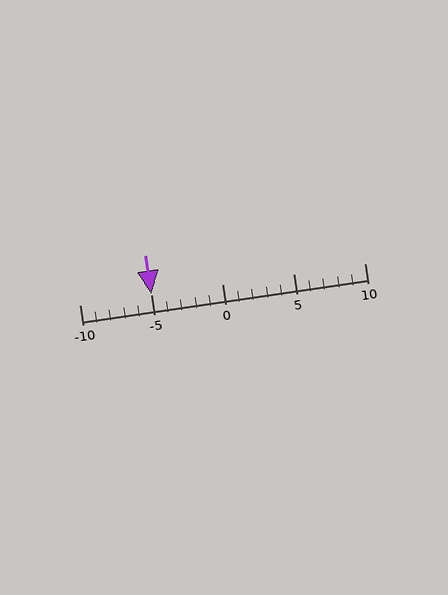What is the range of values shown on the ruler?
The ruler shows values from -10 to 10.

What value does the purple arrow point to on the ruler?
The purple arrow points to approximately -5.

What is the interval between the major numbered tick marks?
The major tick marks are spaced 5 units apart.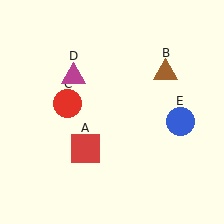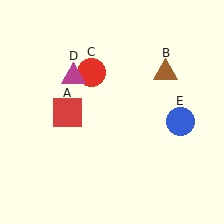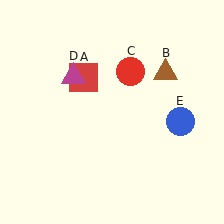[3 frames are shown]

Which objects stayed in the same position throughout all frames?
Brown triangle (object B) and magenta triangle (object D) and blue circle (object E) remained stationary.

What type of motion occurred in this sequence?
The red square (object A), red circle (object C) rotated clockwise around the center of the scene.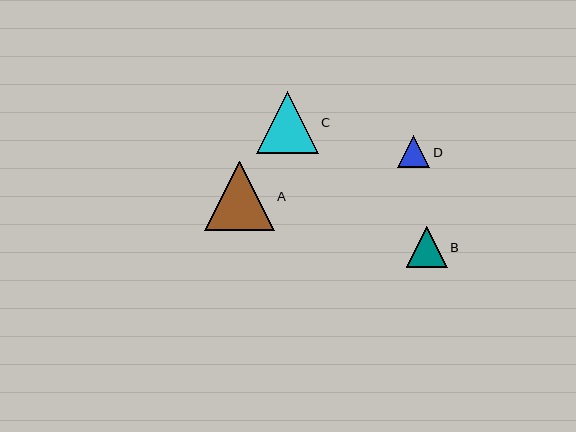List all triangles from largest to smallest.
From largest to smallest: A, C, B, D.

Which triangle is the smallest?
Triangle D is the smallest with a size of approximately 32 pixels.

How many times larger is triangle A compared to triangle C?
Triangle A is approximately 1.1 times the size of triangle C.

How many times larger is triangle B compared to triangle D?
Triangle B is approximately 1.3 times the size of triangle D.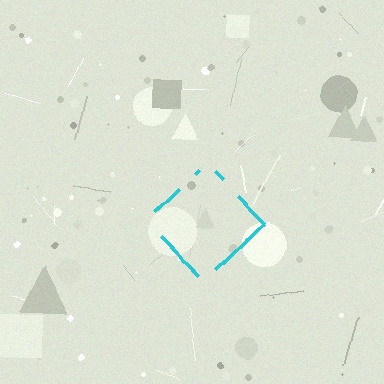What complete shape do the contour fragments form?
The contour fragments form a diamond.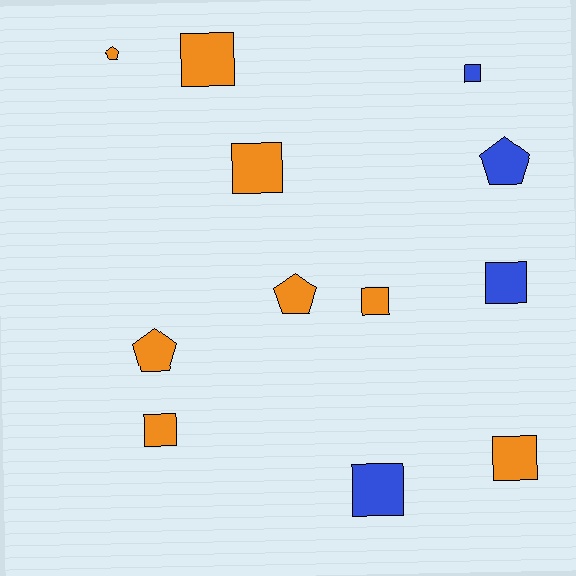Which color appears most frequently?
Orange, with 8 objects.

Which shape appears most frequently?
Square, with 8 objects.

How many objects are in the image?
There are 12 objects.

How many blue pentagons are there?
There is 1 blue pentagon.